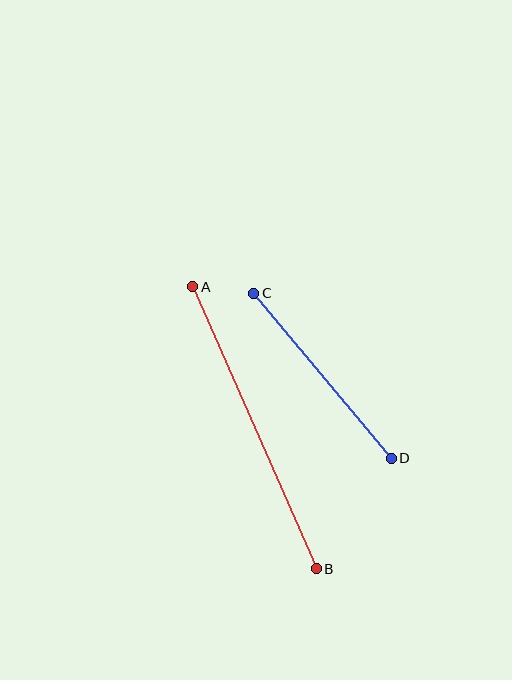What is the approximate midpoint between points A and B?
The midpoint is at approximately (255, 428) pixels.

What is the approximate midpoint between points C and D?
The midpoint is at approximately (322, 376) pixels.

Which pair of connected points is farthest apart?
Points A and B are farthest apart.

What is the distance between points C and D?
The distance is approximately 215 pixels.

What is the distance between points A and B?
The distance is approximately 308 pixels.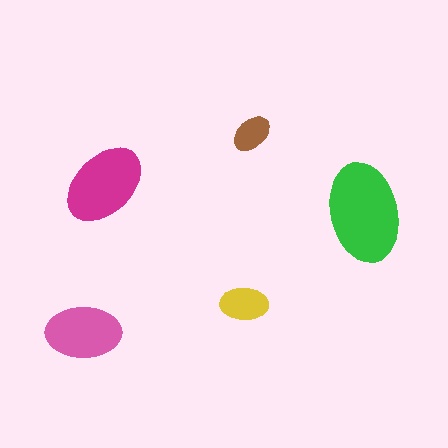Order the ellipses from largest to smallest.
the green one, the magenta one, the pink one, the yellow one, the brown one.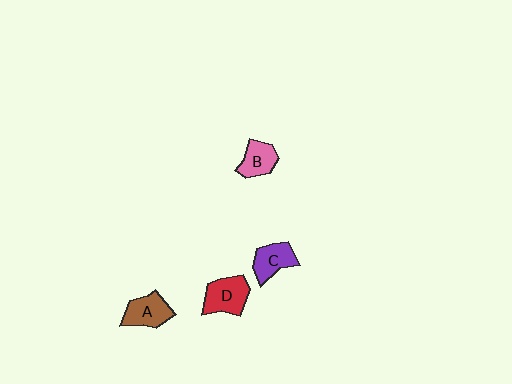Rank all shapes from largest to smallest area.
From largest to smallest: D (red), A (brown), C (purple), B (pink).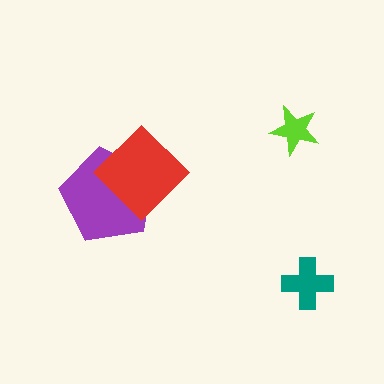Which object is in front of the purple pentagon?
The red diamond is in front of the purple pentagon.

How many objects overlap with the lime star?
0 objects overlap with the lime star.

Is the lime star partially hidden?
No, no other shape covers it.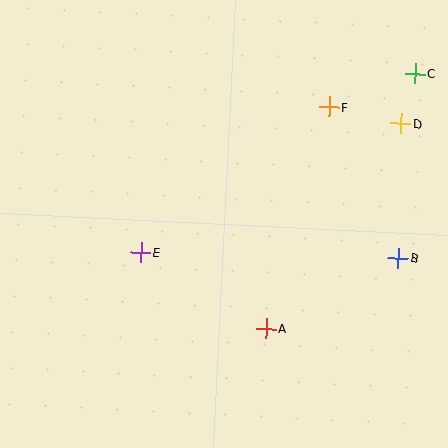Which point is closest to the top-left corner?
Point E is closest to the top-left corner.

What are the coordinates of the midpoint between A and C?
The midpoint between A and C is at (341, 201).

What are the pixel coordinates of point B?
Point B is at (398, 258).